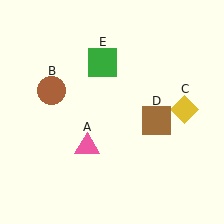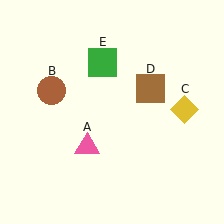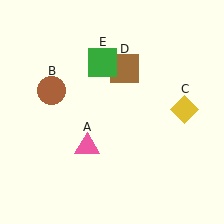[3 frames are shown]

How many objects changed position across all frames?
1 object changed position: brown square (object D).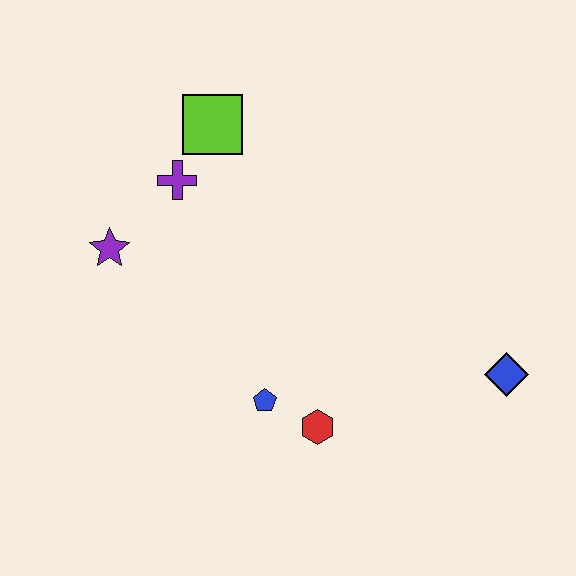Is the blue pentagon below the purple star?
Yes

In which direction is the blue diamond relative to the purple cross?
The blue diamond is to the right of the purple cross.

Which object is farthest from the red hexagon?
The lime square is farthest from the red hexagon.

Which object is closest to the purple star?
The purple cross is closest to the purple star.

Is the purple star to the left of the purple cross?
Yes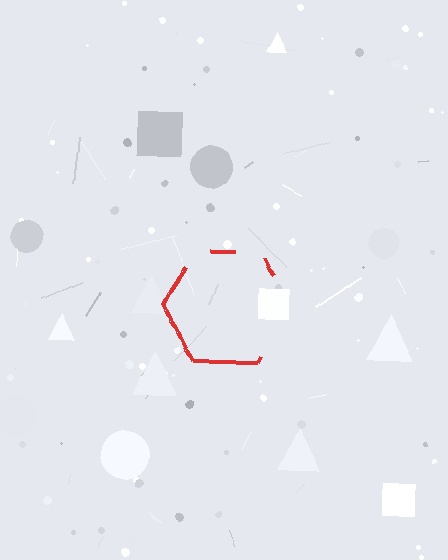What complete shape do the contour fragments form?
The contour fragments form a hexagon.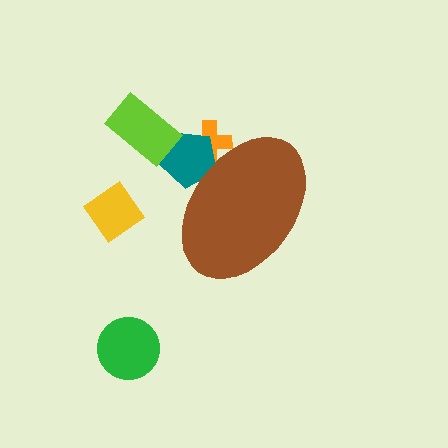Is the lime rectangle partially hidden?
No, the lime rectangle is fully visible.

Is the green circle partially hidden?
No, the green circle is fully visible.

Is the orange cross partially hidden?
Yes, the orange cross is partially hidden behind the brown ellipse.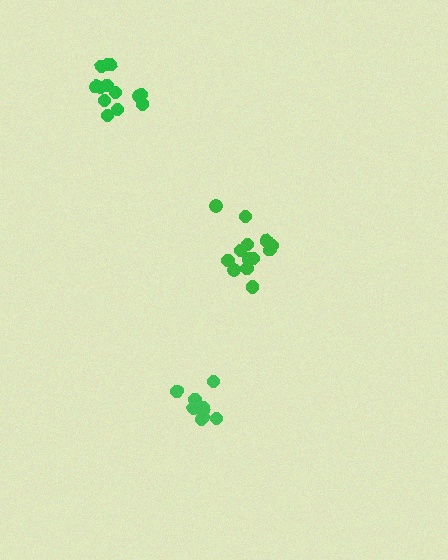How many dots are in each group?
Group 1: 9 dots, Group 2: 13 dots, Group 3: 13 dots (35 total).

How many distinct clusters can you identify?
There are 3 distinct clusters.